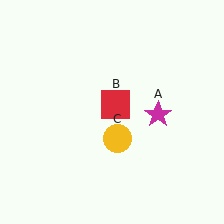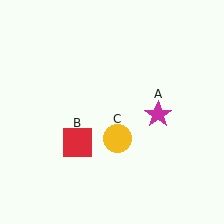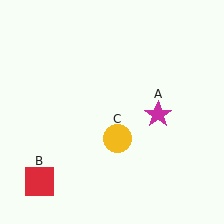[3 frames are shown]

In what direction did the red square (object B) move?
The red square (object B) moved down and to the left.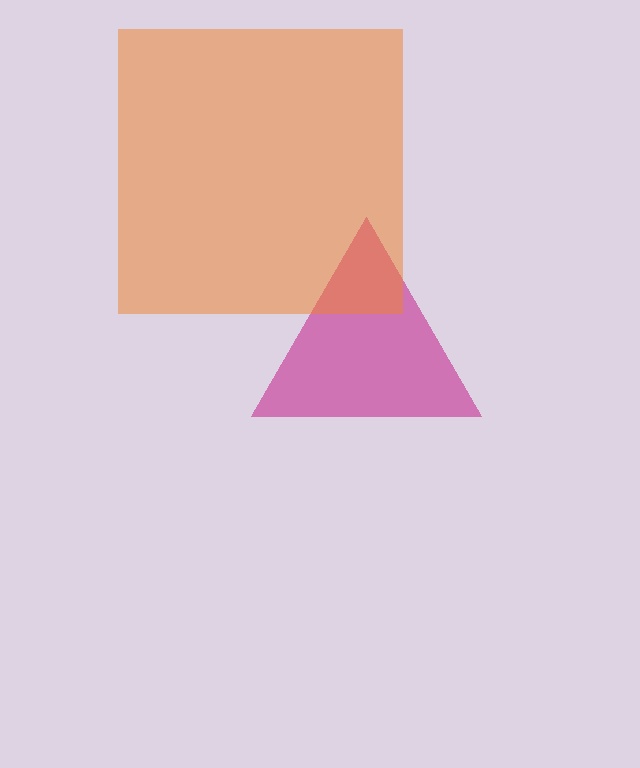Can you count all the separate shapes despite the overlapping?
Yes, there are 2 separate shapes.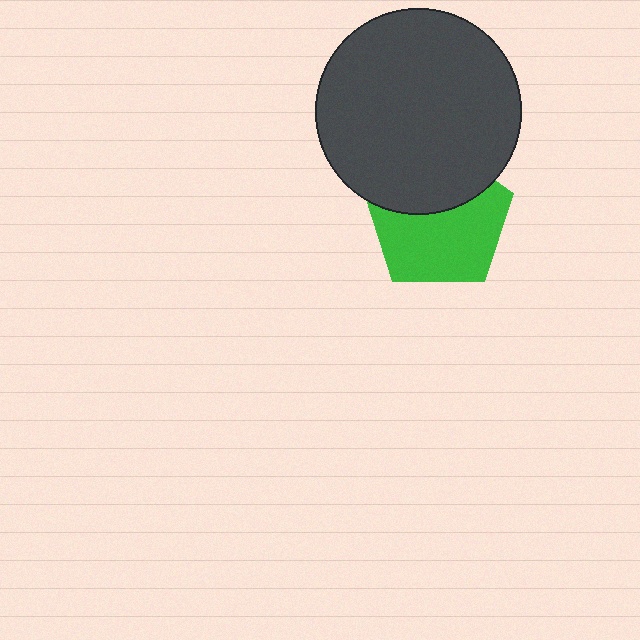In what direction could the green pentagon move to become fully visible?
The green pentagon could move down. That would shift it out from behind the dark gray circle entirely.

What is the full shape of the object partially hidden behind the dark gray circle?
The partially hidden object is a green pentagon.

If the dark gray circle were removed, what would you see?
You would see the complete green pentagon.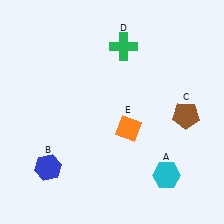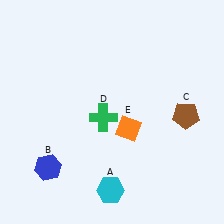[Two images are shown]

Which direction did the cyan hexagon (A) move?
The cyan hexagon (A) moved left.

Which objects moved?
The objects that moved are: the cyan hexagon (A), the green cross (D).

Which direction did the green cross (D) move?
The green cross (D) moved down.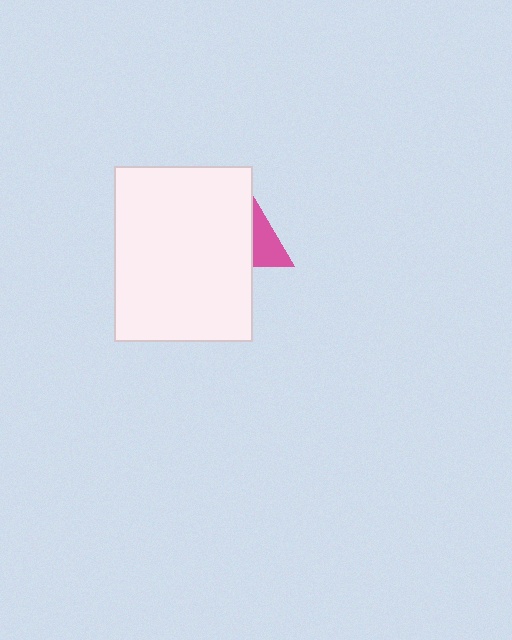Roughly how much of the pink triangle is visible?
A small part of it is visible (roughly 39%).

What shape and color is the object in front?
The object in front is a white rectangle.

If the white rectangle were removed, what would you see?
You would see the complete pink triangle.